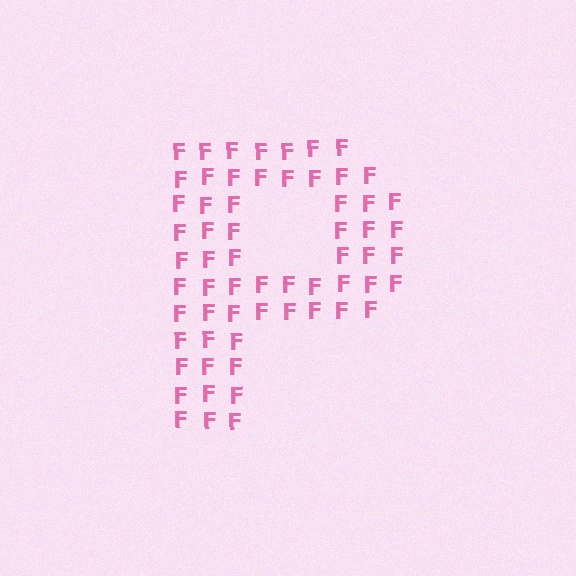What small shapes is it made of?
It is made of small letter F's.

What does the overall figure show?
The overall figure shows the letter P.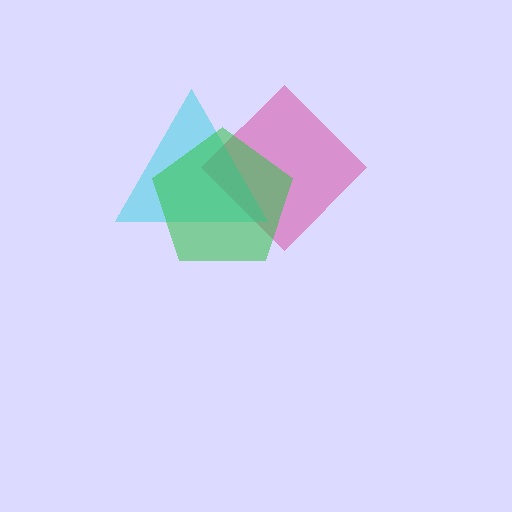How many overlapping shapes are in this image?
There are 3 overlapping shapes in the image.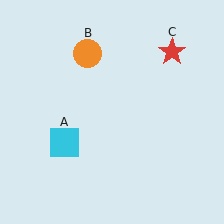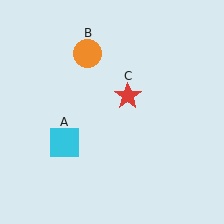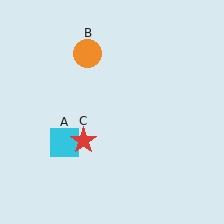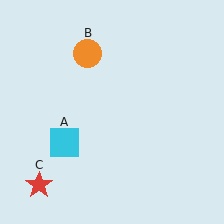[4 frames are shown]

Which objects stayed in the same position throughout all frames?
Cyan square (object A) and orange circle (object B) remained stationary.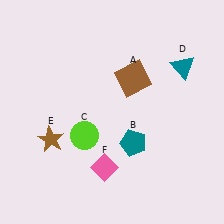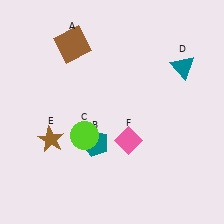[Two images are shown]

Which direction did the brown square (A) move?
The brown square (A) moved left.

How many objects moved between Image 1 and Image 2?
3 objects moved between the two images.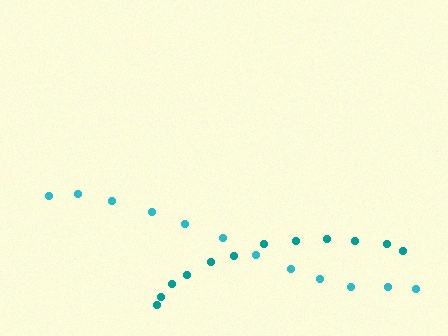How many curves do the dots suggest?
There are 2 distinct paths.